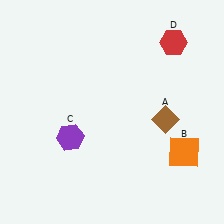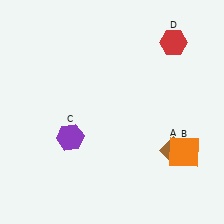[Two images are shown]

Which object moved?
The brown diamond (A) moved down.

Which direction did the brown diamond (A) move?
The brown diamond (A) moved down.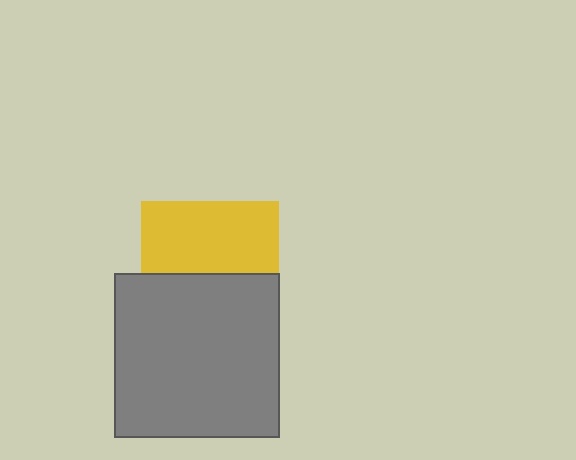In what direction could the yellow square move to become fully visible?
The yellow square could move up. That would shift it out from behind the gray square entirely.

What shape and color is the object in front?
The object in front is a gray square.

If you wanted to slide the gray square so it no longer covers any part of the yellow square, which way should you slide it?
Slide it down — that is the most direct way to separate the two shapes.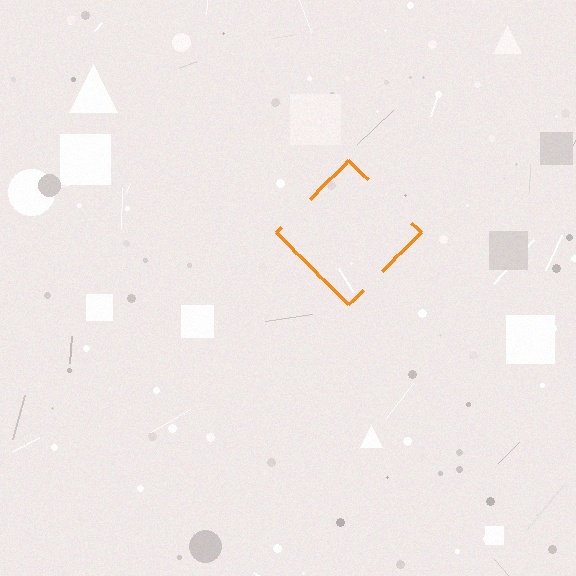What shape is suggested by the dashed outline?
The dashed outline suggests a diamond.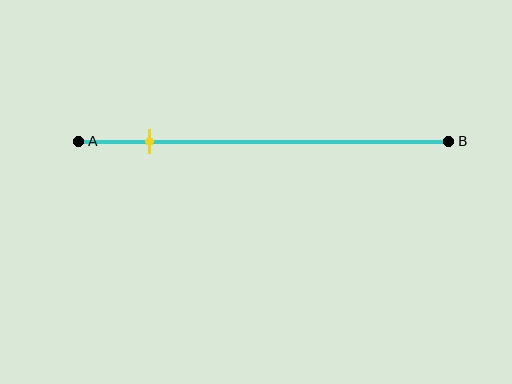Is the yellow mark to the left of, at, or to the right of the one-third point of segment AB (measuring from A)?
The yellow mark is to the left of the one-third point of segment AB.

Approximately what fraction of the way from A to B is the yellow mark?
The yellow mark is approximately 20% of the way from A to B.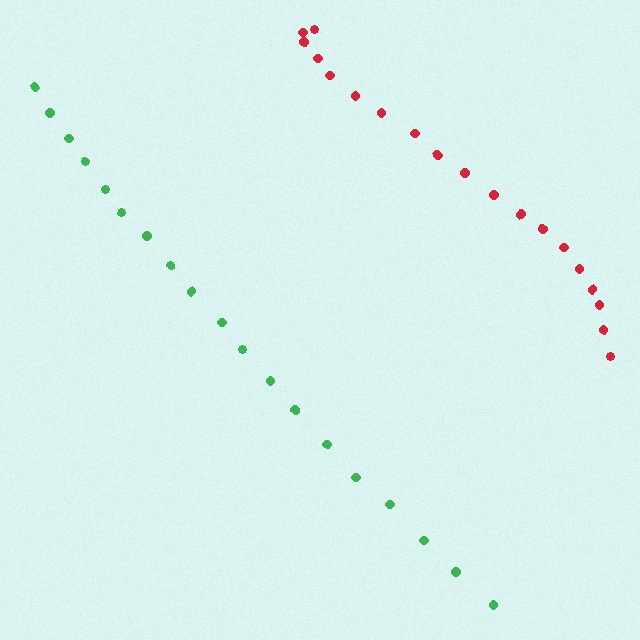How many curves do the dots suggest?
There are 2 distinct paths.